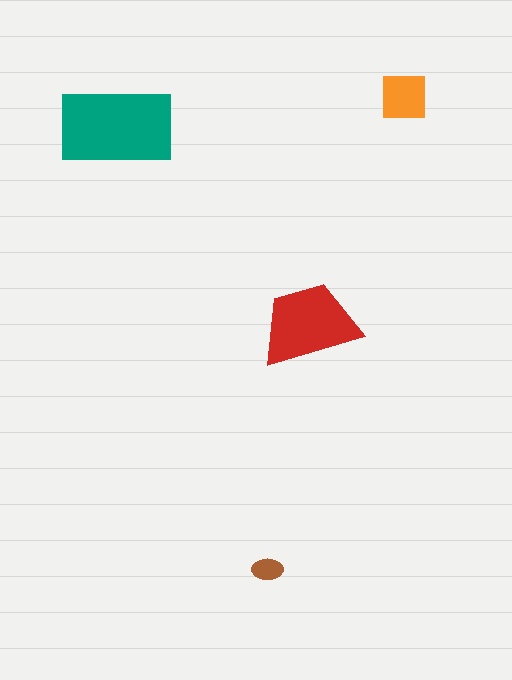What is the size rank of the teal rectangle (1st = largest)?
1st.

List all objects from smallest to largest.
The brown ellipse, the orange square, the red trapezoid, the teal rectangle.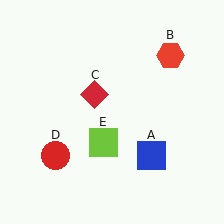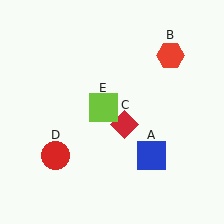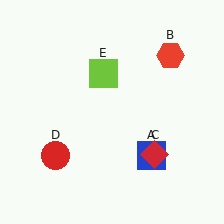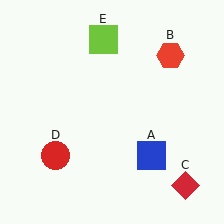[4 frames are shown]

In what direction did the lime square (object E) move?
The lime square (object E) moved up.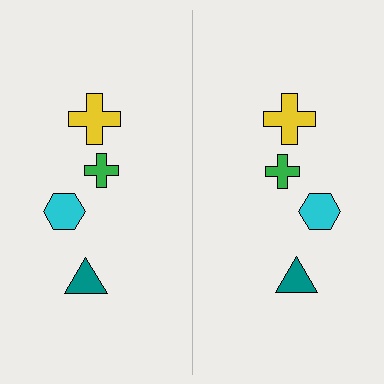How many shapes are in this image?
There are 8 shapes in this image.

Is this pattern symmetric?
Yes, this pattern has bilateral (reflection) symmetry.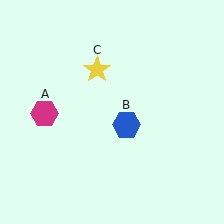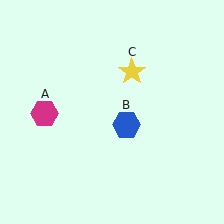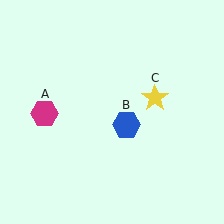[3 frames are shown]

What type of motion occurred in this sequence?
The yellow star (object C) rotated clockwise around the center of the scene.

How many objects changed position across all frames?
1 object changed position: yellow star (object C).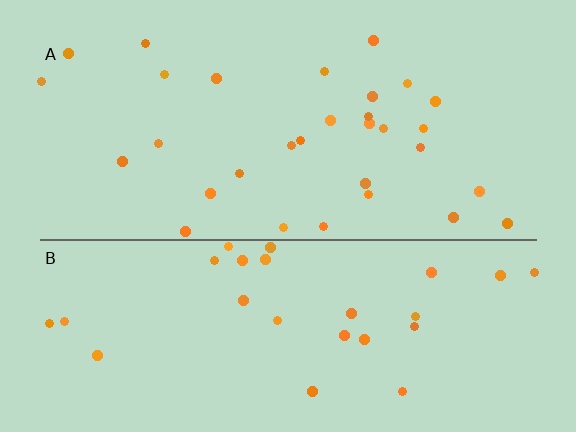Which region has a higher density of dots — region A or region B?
A (the top).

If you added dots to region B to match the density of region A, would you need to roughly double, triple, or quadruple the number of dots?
Approximately double.